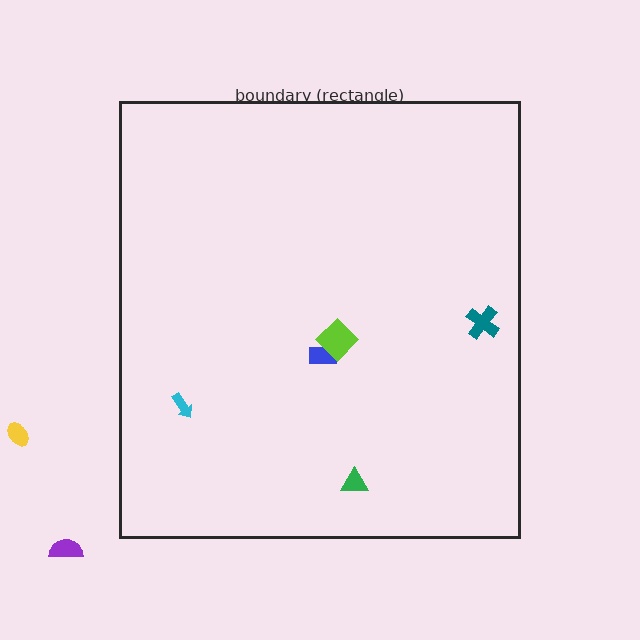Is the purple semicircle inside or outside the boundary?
Outside.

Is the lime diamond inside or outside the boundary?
Inside.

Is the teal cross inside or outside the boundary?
Inside.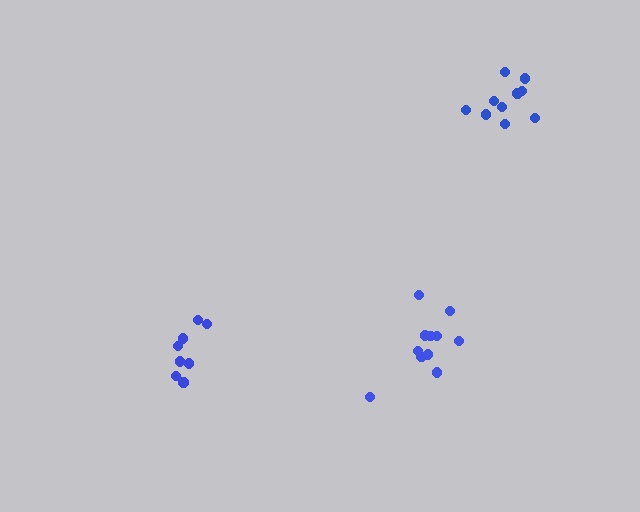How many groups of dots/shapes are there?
There are 3 groups.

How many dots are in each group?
Group 1: 11 dots, Group 2: 10 dots, Group 3: 8 dots (29 total).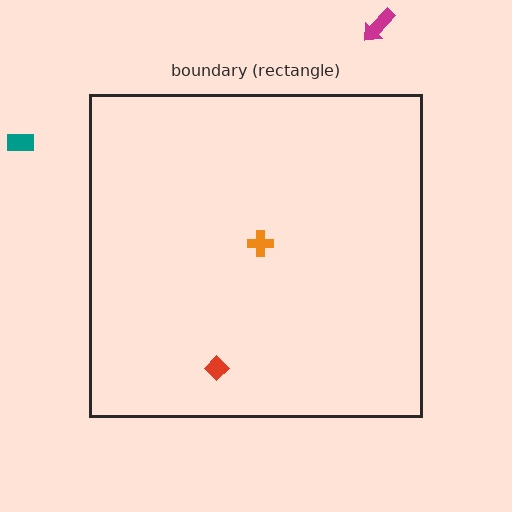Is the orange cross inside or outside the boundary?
Inside.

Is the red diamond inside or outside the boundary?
Inside.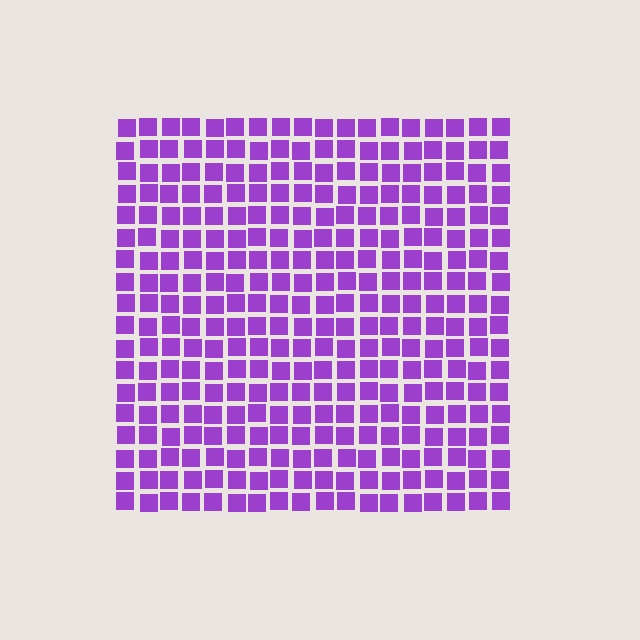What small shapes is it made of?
It is made of small squares.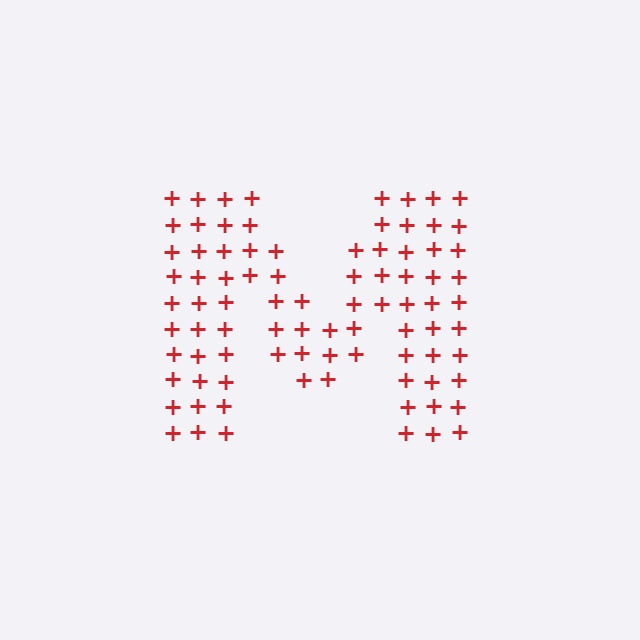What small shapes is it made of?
It is made of small plus signs.